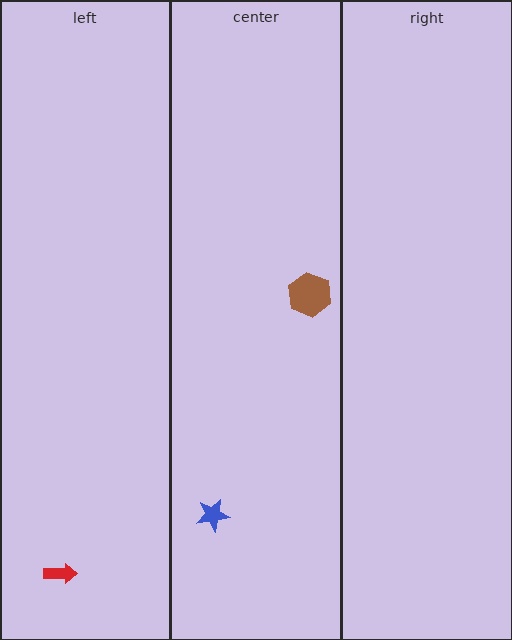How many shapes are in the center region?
2.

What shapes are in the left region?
The red arrow.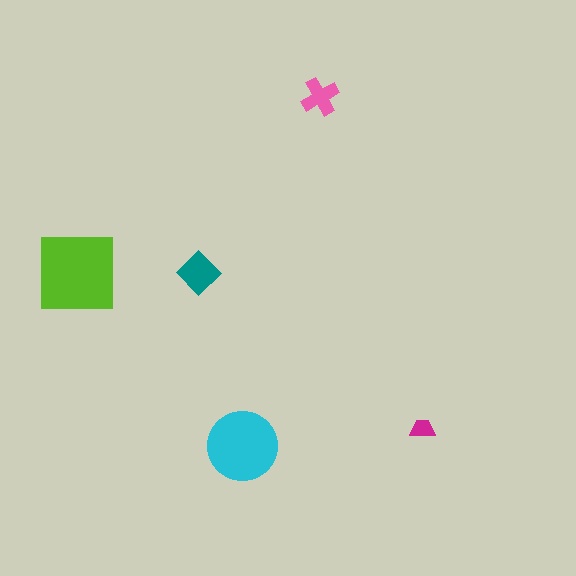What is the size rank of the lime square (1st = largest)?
1st.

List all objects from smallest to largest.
The magenta trapezoid, the pink cross, the teal diamond, the cyan circle, the lime square.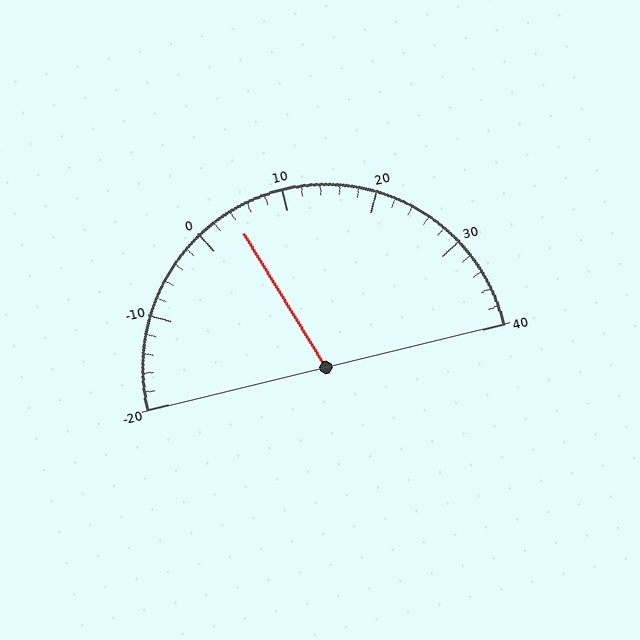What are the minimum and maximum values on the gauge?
The gauge ranges from -20 to 40.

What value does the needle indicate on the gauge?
The needle indicates approximately 4.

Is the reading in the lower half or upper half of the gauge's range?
The reading is in the lower half of the range (-20 to 40).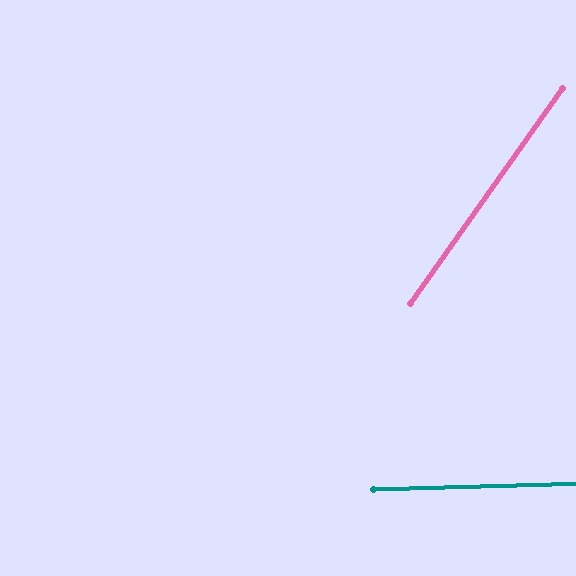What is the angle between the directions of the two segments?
Approximately 53 degrees.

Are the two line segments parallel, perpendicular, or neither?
Neither parallel nor perpendicular — they differ by about 53°.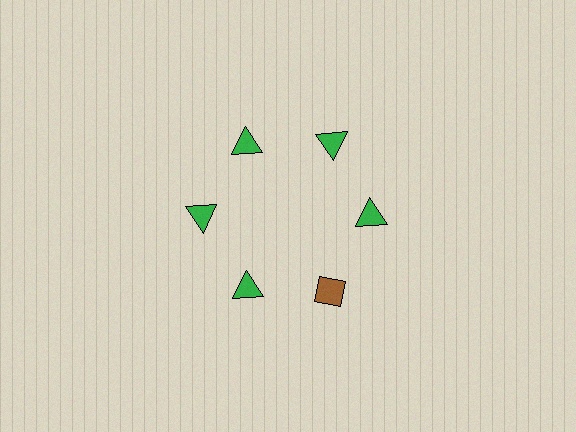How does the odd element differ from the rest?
It differs in both color (brown instead of green) and shape (diamond instead of triangle).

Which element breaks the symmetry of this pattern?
The brown diamond at roughly the 5 o'clock position breaks the symmetry. All other shapes are green triangles.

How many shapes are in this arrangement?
There are 6 shapes arranged in a ring pattern.